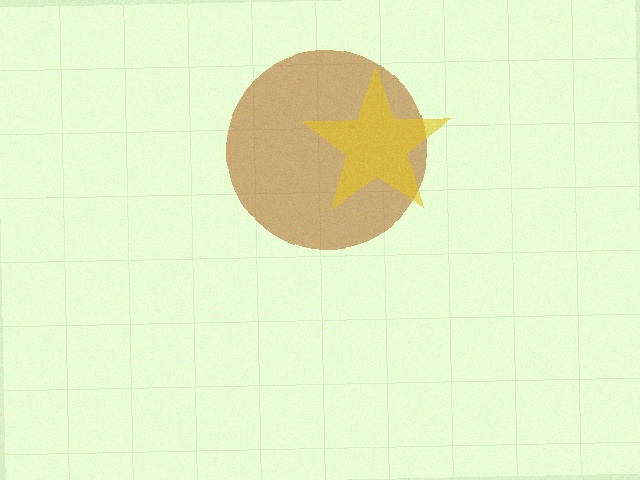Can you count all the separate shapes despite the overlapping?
Yes, there are 2 separate shapes.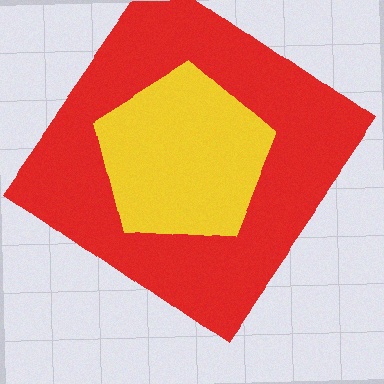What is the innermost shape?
The yellow pentagon.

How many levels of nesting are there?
2.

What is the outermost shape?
The red diamond.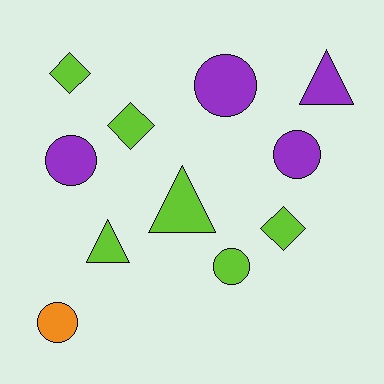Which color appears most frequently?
Lime, with 6 objects.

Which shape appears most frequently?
Circle, with 5 objects.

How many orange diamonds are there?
There are no orange diamonds.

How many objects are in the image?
There are 11 objects.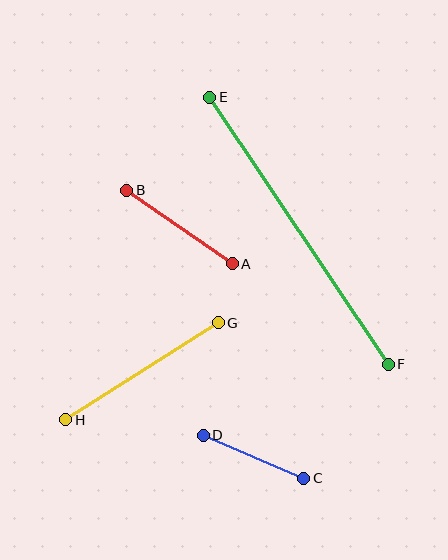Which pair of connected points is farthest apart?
Points E and F are farthest apart.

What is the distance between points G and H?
The distance is approximately 181 pixels.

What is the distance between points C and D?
The distance is approximately 109 pixels.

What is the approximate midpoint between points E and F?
The midpoint is at approximately (299, 231) pixels.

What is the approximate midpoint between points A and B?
The midpoint is at approximately (179, 227) pixels.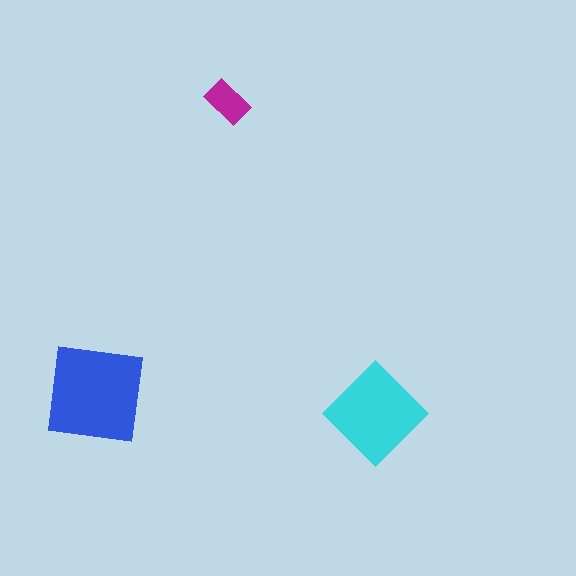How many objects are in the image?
There are 3 objects in the image.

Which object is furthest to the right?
The cyan diamond is rightmost.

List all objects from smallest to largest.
The magenta rectangle, the cyan diamond, the blue square.